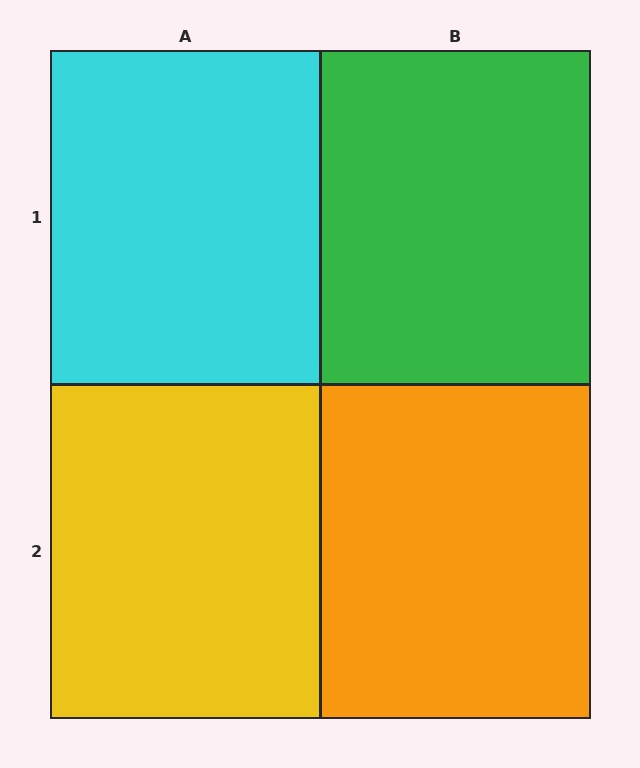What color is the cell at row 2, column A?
Yellow.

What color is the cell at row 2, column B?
Orange.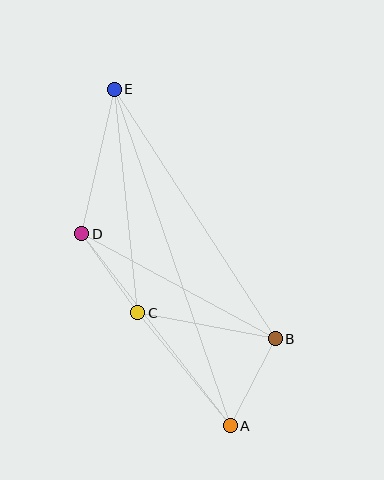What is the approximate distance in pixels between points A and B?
The distance between A and B is approximately 98 pixels.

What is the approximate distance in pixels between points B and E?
The distance between B and E is approximately 297 pixels.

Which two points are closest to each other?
Points C and D are closest to each other.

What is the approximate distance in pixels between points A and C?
The distance between A and C is approximately 146 pixels.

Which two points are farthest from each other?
Points A and E are farthest from each other.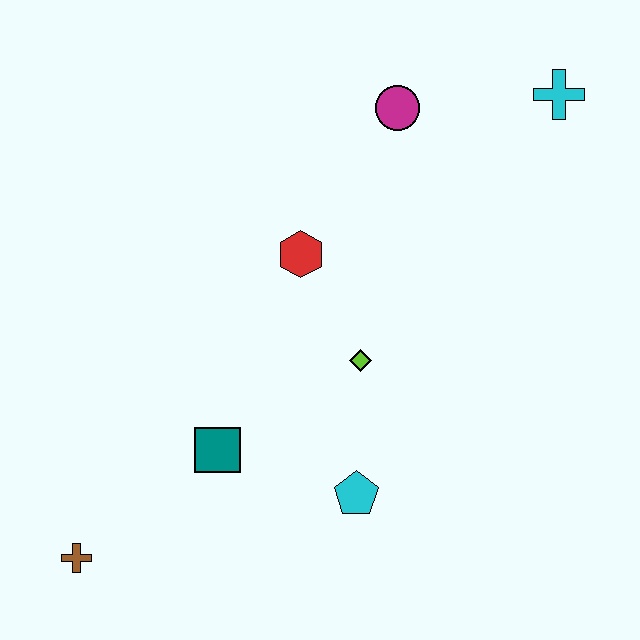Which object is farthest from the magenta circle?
The brown cross is farthest from the magenta circle.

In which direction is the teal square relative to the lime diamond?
The teal square is to the left of the lime diamond.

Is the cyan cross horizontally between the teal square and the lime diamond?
No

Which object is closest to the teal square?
The cyan pentagon is closest to the teal square.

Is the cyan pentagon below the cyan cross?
Yes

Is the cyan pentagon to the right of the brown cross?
Yes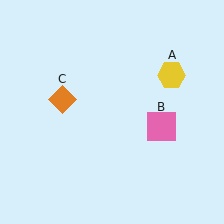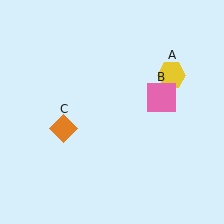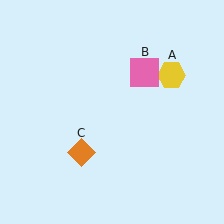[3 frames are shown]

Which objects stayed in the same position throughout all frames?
Yellow hexagon (object A) remained stationary.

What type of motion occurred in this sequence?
The pink square (object B), orange diamond (object C) rotated counterclockwise around the center of the scene.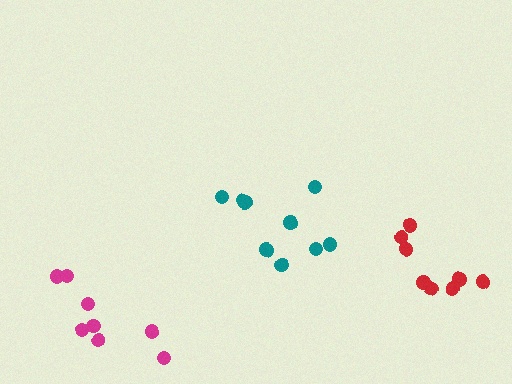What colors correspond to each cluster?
The clusters are colored: teal, red, magenta.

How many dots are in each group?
Group 1: 9 dots, Group 2: 8 dots, Group 3: 8 dots (25 total).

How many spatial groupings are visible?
There are 3 spatial groupings.